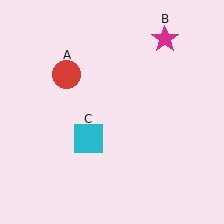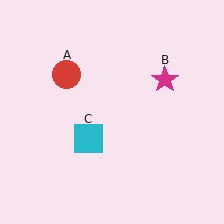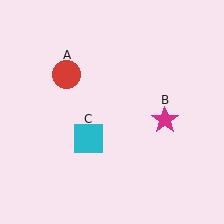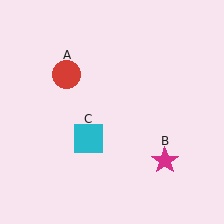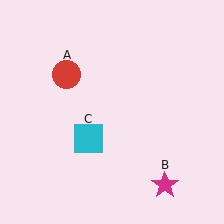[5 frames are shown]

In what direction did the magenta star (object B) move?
The magenta star (object B) moved down.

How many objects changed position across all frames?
1 object changed position: magenta star (object B).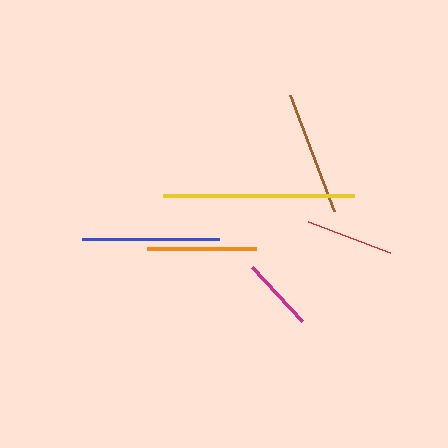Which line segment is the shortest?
The magenta line is the shortest at approximately 74 pixels.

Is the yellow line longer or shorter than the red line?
The yellow line is longer than the red line.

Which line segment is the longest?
The yellow line is the longest at approximately 191 pixels.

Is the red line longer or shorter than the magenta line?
The red line is longer than the magenta line.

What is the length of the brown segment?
The brown segment is approximately 124 pixels long.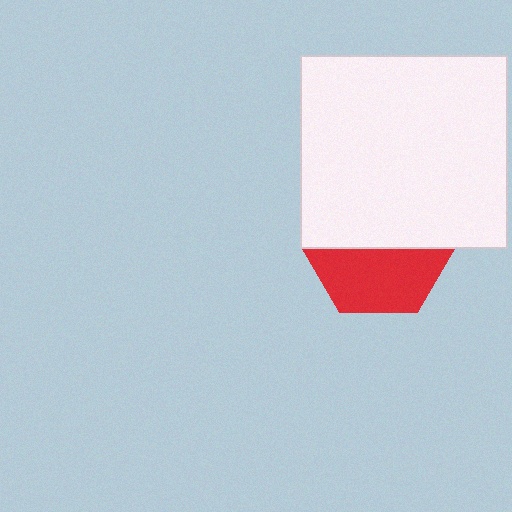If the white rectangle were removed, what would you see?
You would see the complete red hexagon.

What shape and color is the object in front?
The object in front is a white rectangle.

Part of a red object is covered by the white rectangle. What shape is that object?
It is a hexagon.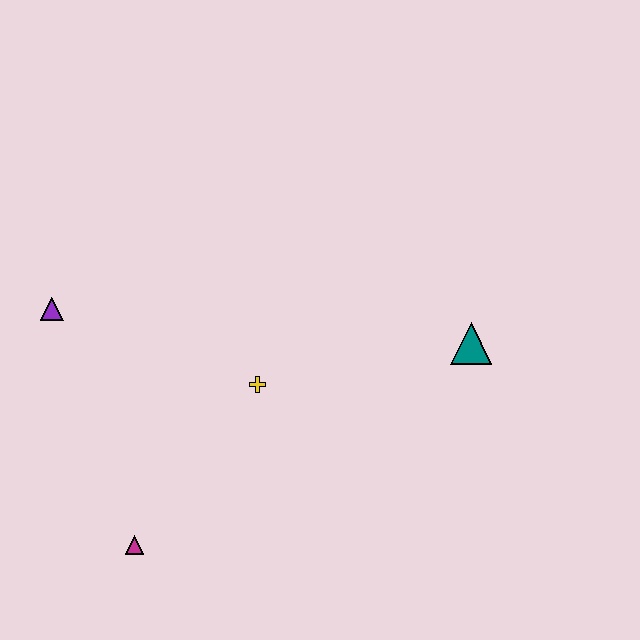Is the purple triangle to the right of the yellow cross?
No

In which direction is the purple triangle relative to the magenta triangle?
The purple triangle is above the magenta triangle.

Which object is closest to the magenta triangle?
The yellow cross is closest to the magenta triangle.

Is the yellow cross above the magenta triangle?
Yes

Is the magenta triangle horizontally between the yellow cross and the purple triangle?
Yes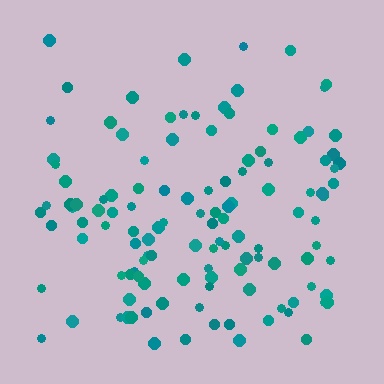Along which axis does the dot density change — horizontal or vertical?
Vertical.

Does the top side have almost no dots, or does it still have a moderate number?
Still a moderate number, just noticeably fewer than the bottom.